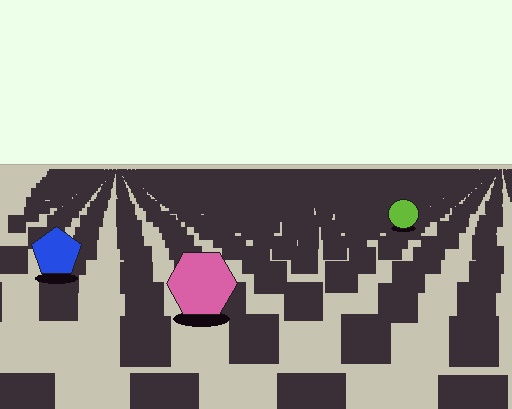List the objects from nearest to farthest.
From nearest to farthest: the pink hexagon, the blue pentagon, the lime circle.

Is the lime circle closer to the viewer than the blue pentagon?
No. The blue pentagon is closer — you can tell from the texture gradient: the ground texture is coarser near it.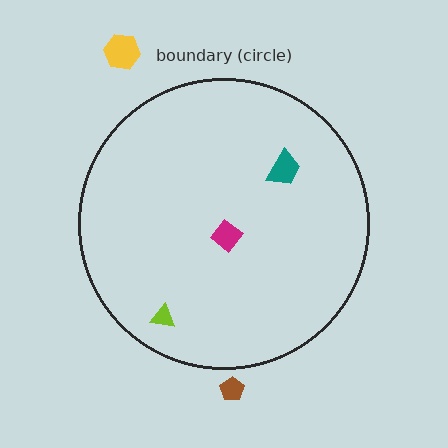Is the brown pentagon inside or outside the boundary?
Outside.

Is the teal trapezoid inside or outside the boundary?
Inside.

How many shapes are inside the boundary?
3 inside, 2 outside.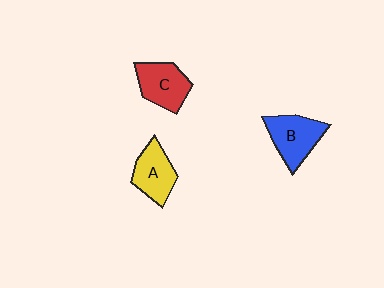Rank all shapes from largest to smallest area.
From largest to smallest: B (blue), C (red), A (yellow).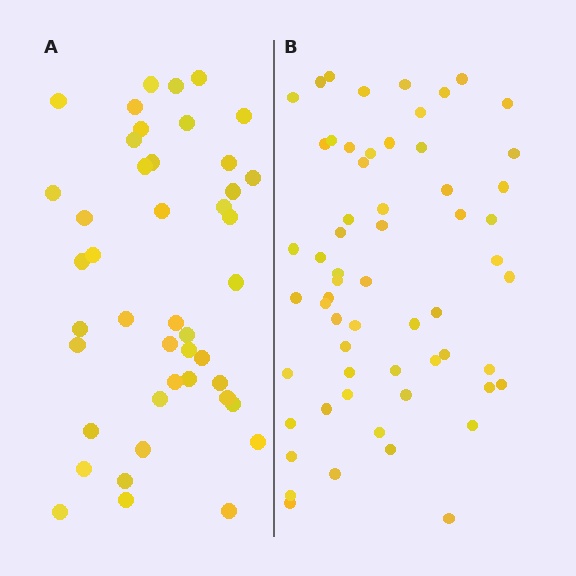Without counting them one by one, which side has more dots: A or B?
Region B (the right region) has more dots.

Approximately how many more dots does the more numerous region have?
Region B has approximately 15 more dots than region A.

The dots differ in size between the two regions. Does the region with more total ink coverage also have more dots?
No. Region A has more total ink coverage because its dots are larger, but region B actually contains more individual dots. Total area can be misleading — the number of items is what matters here.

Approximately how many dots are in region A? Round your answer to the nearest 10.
About 40 dots. (The exact count is 44, which rounds to 40.)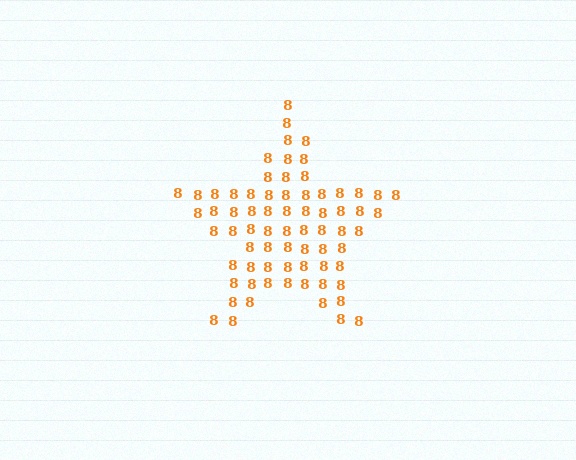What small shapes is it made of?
It is made of small digit 8's.